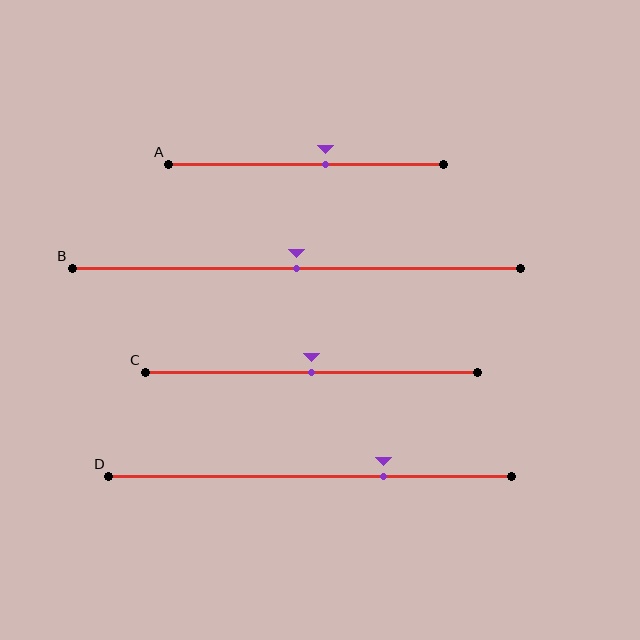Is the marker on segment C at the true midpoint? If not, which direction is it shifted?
Yes, the marker on segment C is at the true midpoint.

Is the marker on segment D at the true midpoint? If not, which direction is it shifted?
No, the marker on segment D is shifted to the right by about 18% of the segment length.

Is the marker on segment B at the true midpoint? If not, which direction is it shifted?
Yes, the marker on segment B is at the true midpoint.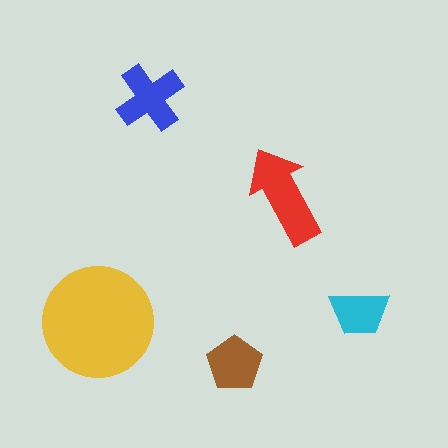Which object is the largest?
The yellow circle.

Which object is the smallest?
The cyan trapezoid.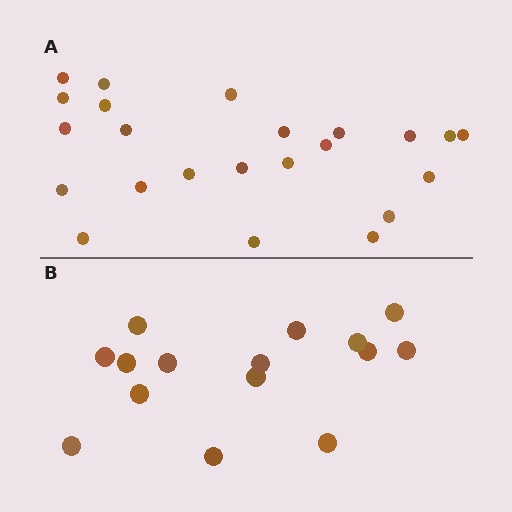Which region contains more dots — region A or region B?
Region A (the top region) has more dots.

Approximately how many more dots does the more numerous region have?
Region A has roughly 8 or so more dots than region B.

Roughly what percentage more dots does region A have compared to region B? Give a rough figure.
About 55% more.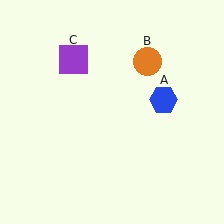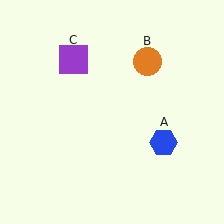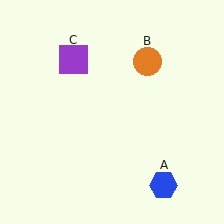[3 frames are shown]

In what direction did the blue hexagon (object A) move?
The blue hexagon (object A) moved down.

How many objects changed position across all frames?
1 object changed position: blue hexagon (object A).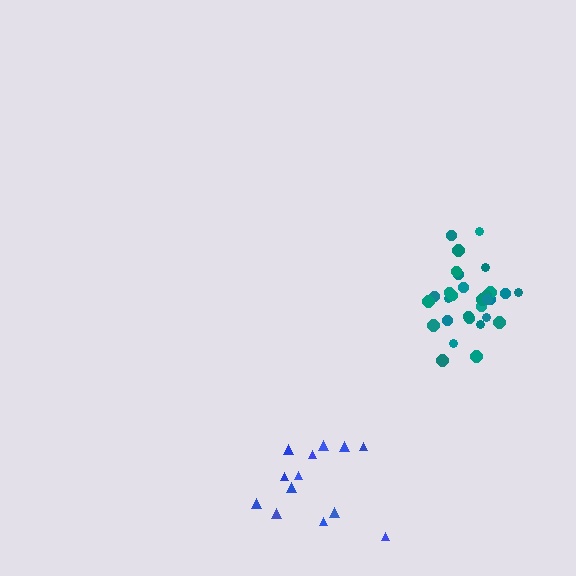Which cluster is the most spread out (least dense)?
Blue.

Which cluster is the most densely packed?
Teal.